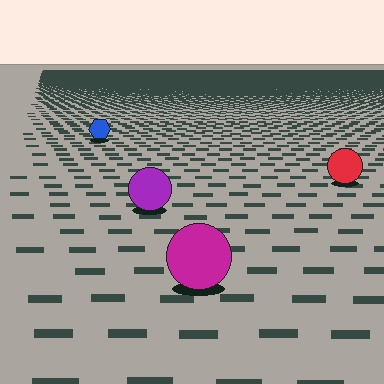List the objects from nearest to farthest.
From nearest to farthest: the magenta circle, the purple circle, the red circle, the blue hexagon.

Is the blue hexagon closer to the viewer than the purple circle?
No. The purple circle is closer — you can tell from the texture gradient: the ground texture is coarser near it.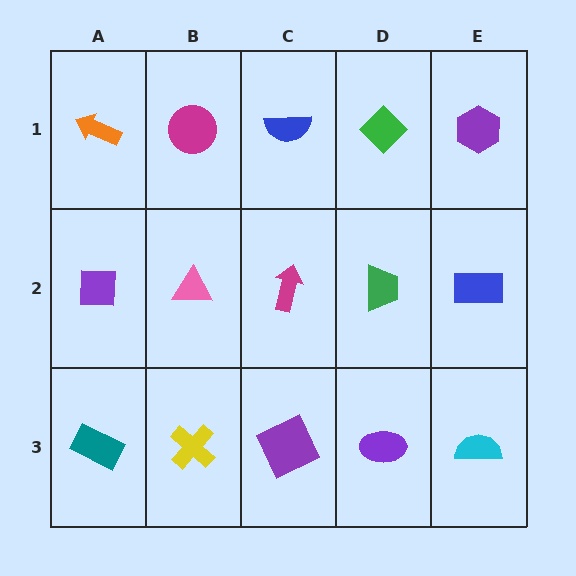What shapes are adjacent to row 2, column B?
A magenta circle (row 1, column B), a yellow cross (row 3, column B), a purple square (row 2, column A), a magenta arrow (row 2, column C).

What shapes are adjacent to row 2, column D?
A green diamond (row 1, column D), a purple ellipse (row 3, column D), a magenta arrow (row 2, column C), a blue rectangle (row 2, column E).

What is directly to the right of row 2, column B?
A magenta arrow.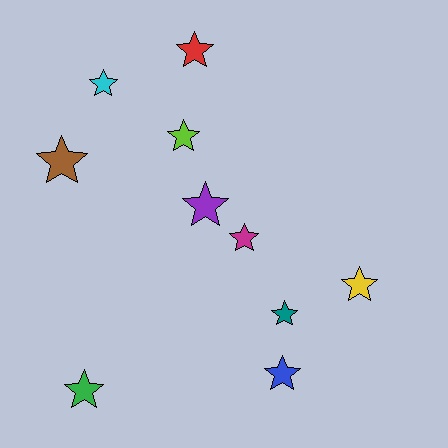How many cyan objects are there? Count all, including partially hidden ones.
There is 1 cyan object.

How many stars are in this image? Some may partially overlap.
There are 10 stars.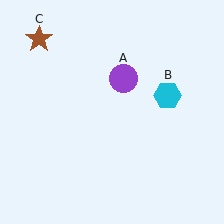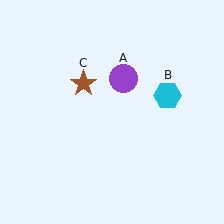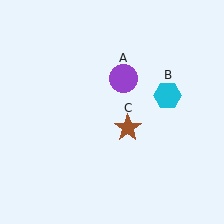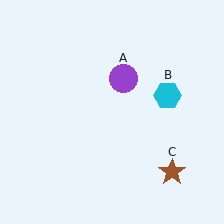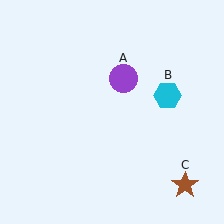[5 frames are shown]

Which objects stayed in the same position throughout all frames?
Purple circle (object A) and cyan hexagon (object B) remained stationary.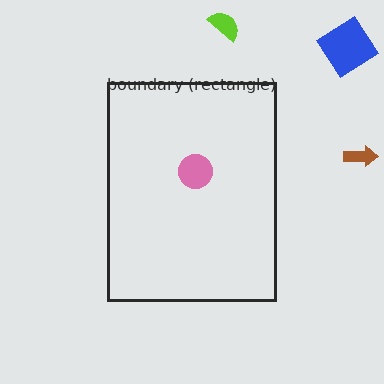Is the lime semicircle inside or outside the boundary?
Outside.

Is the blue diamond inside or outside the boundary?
Outside.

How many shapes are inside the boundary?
1 inside, 3 outside.